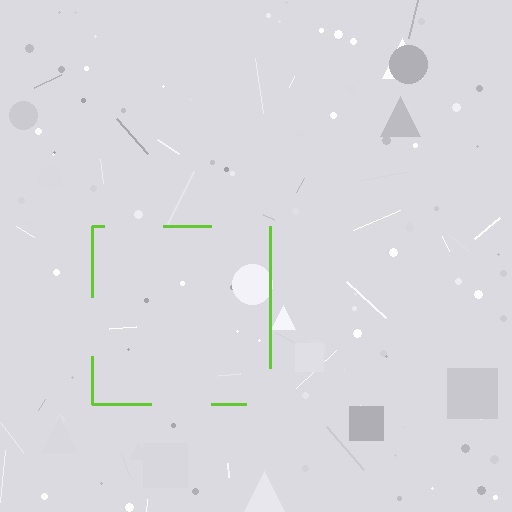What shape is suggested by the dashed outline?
The dashed outline suggests a square.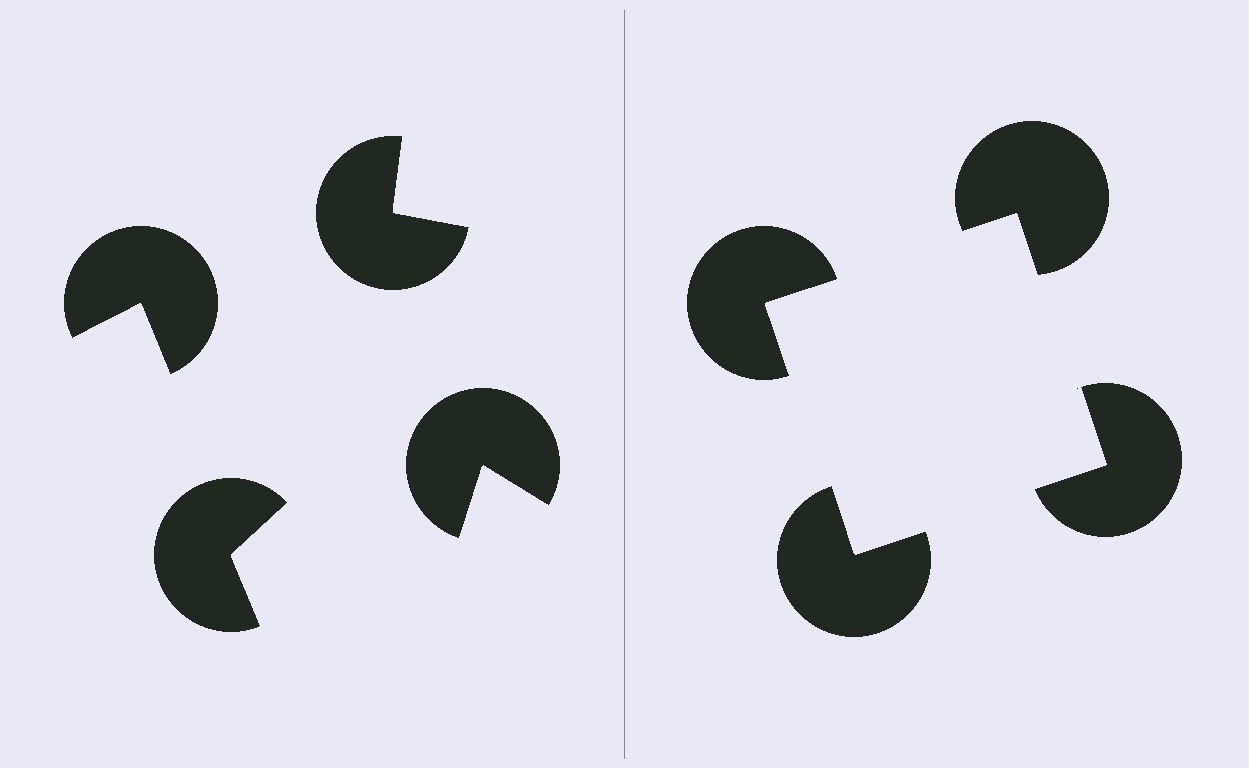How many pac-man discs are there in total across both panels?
8 — 4 on each side.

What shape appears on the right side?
An illusory square.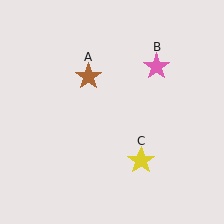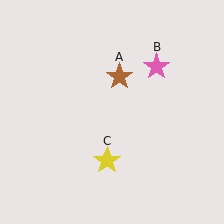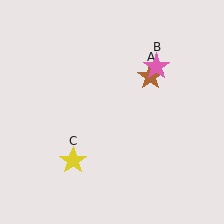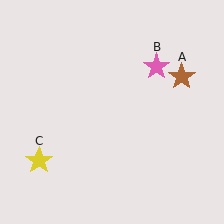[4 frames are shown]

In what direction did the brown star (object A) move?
The brown star (object A) moved right.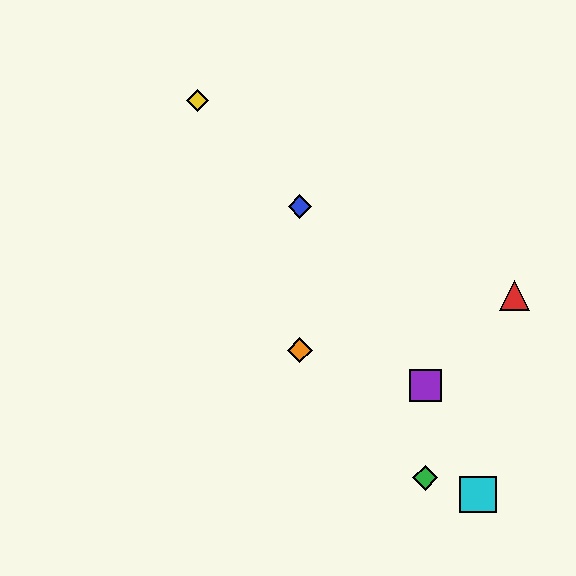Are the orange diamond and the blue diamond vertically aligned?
Yes, both are at x≈300.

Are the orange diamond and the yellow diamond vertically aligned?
No, the orange diamond is at x≈300 and the yellow diamond is at x≈198.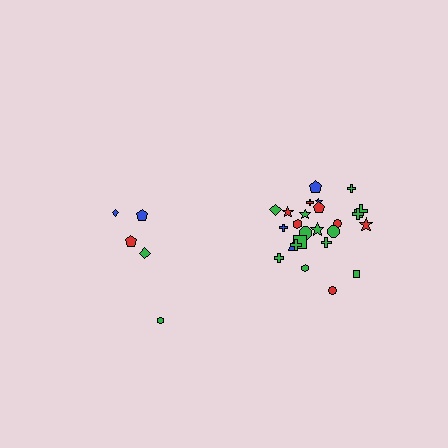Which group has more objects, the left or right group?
The right group.